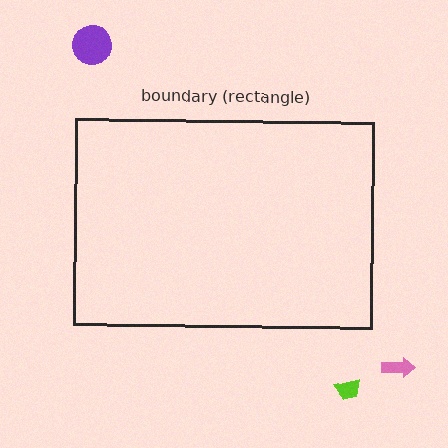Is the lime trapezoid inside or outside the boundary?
Outside.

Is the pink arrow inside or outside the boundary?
Outside.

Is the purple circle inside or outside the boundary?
Outside.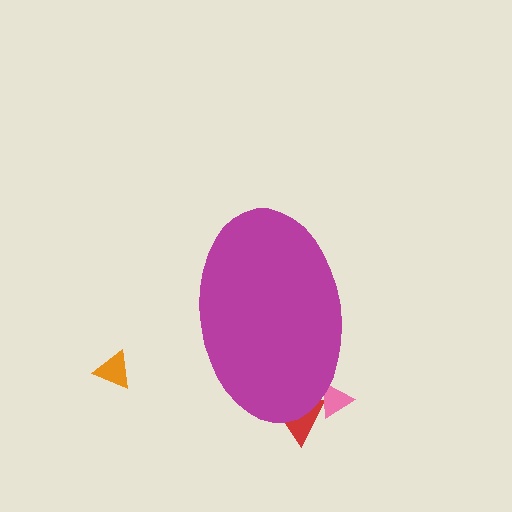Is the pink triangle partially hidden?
Yes, the pink triangle is partially hidden behind the magenta ellipse.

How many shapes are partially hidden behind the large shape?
2 shapes are partially hidden.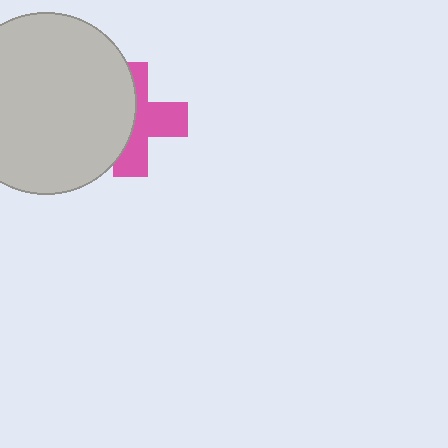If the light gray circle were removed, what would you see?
You would see the complete pink cross.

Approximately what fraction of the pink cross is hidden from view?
Roughly 48% of the pink cross is hidden behind the light gray circle.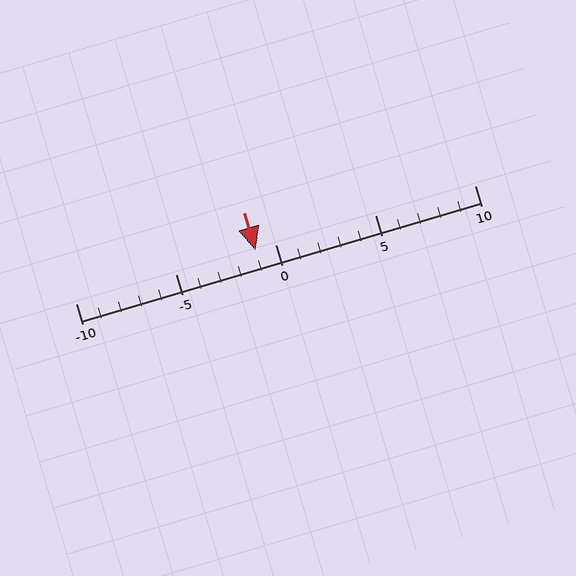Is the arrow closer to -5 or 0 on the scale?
The arrow is closer to 0.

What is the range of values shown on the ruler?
The ruler shows values from -10 to 10.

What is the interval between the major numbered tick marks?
The major tick marks are spaced 5 units apart.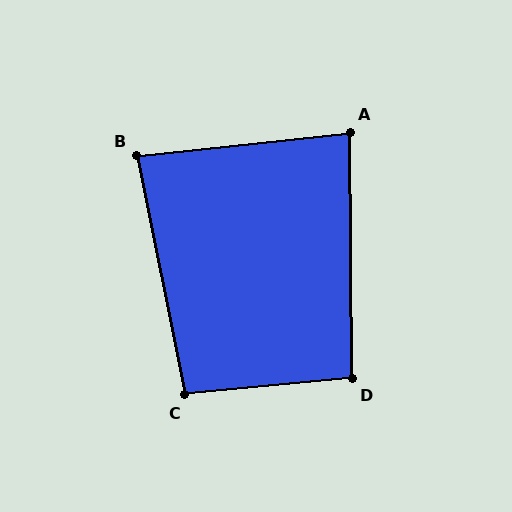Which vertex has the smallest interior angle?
A, at approximately 84 degrees.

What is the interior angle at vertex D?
Approximately 95 degrees (obtuse).